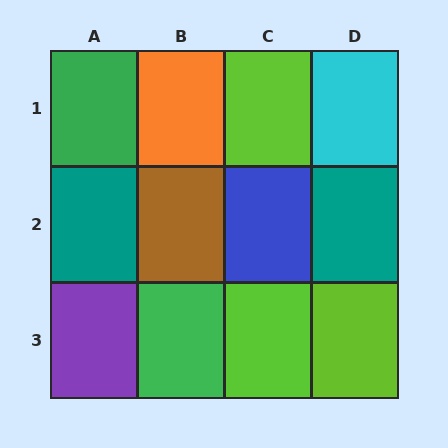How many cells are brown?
1 cell is brown.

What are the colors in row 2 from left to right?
Teal, brown, blue, teal.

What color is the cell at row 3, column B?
Green.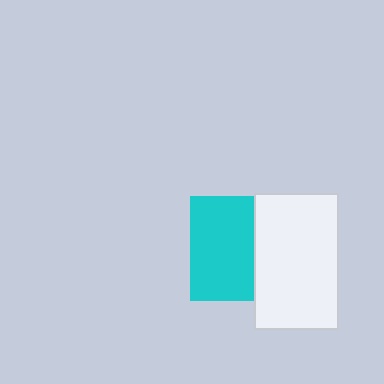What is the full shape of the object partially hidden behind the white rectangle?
The partially hidden object is a cyan square.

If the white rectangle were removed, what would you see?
You would see the complete cyan square.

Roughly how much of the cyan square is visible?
About half of it is visible (roughly 60%).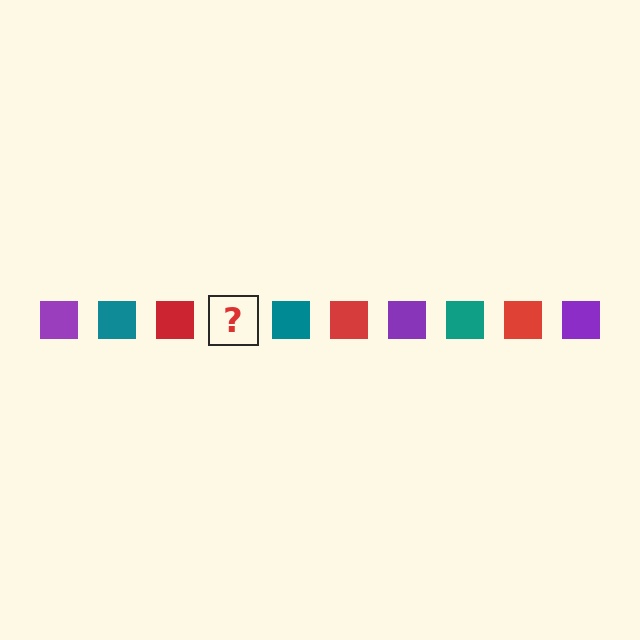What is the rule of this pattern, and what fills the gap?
The rule is that the pattern cycles through purple, teal, red squares. The gap should be filled with a purple square.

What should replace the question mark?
The question mark should be replaced with a purple square.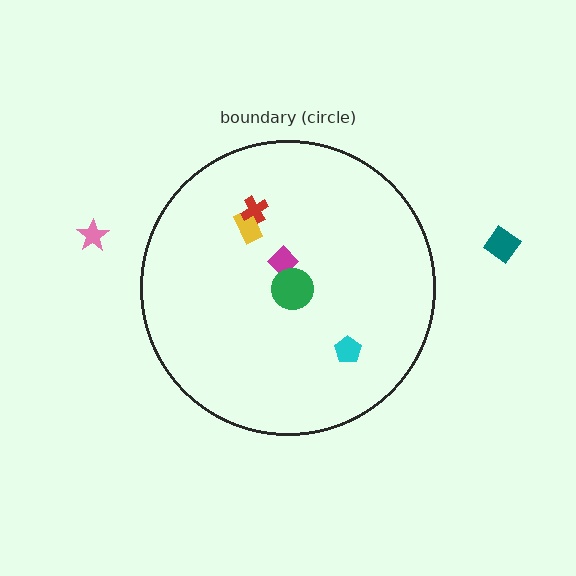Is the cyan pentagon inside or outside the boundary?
Inside.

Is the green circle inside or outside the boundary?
Inside.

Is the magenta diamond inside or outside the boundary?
Inside.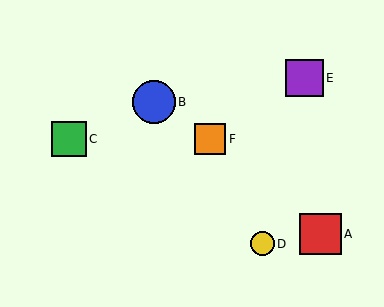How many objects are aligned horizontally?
2 objects (C, F) are aligned horizontally.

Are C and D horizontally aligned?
No, C is at y≈139 and D is at y≈244.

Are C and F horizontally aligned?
Yes, both are at y≈139.